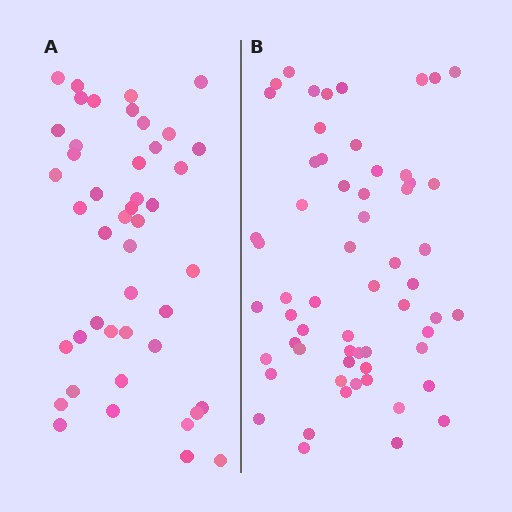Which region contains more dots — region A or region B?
Region B (the right region) has more dots.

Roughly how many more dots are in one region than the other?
Region B has approximately 15 more dots than region A.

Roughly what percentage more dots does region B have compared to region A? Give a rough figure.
About 35% more.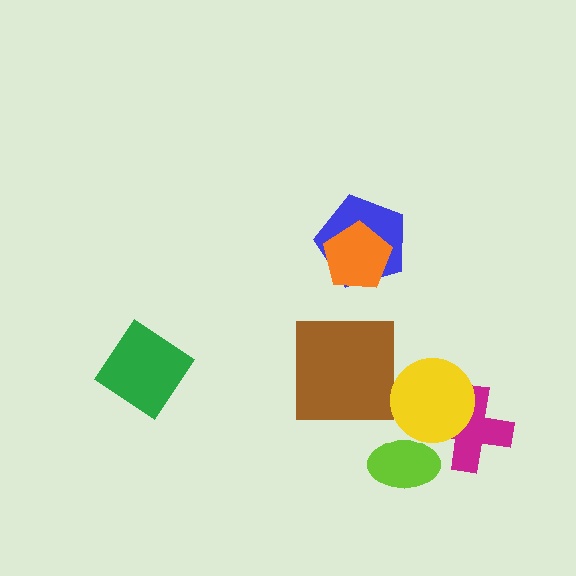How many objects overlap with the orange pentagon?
1 object overlaps with the orange pentagon.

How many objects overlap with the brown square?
0 objects overlap with the brown square.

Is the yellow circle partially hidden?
Yes, it is partially covered by another shape.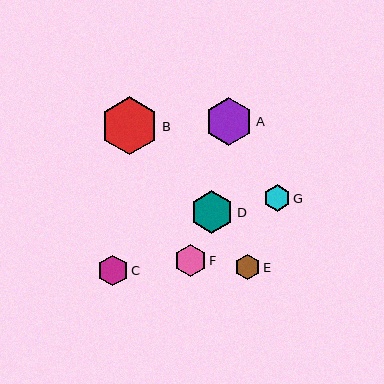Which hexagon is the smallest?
Hexagon E is the smallest with a size of approximately 26 pixels.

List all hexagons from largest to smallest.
From largest to smallest: B, A, D, F, C, G, E.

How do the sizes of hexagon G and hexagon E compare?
Hexagon G and hexagon E are approximately the same size.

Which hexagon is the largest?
Hexagon B is the largest with a size of approximately 58 pixels.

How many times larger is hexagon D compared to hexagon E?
Hexagon D is approximately 1.7 times the size of hexagon E.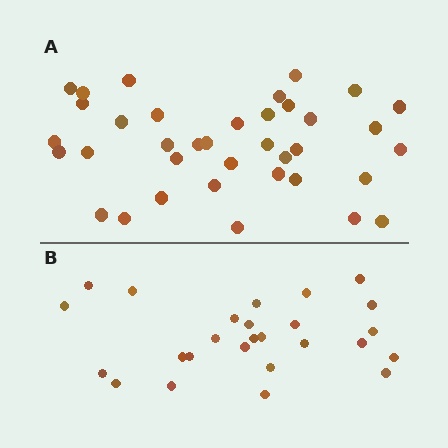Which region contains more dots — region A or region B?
Region A (the top region) has more dots.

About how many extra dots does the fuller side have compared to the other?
Region A has roughly 12 or so more dots than region B.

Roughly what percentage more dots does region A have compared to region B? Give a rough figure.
About 40% more.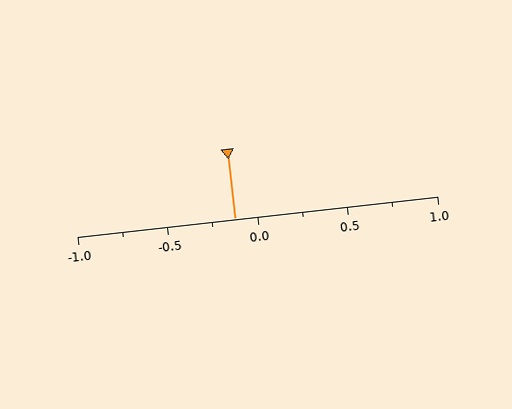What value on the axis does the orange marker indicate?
The marker indicates approximately -0.12.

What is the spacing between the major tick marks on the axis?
The major ticks are spaced 0.5 apart.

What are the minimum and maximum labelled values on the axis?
The axis runs from -1.0 to 1.0.